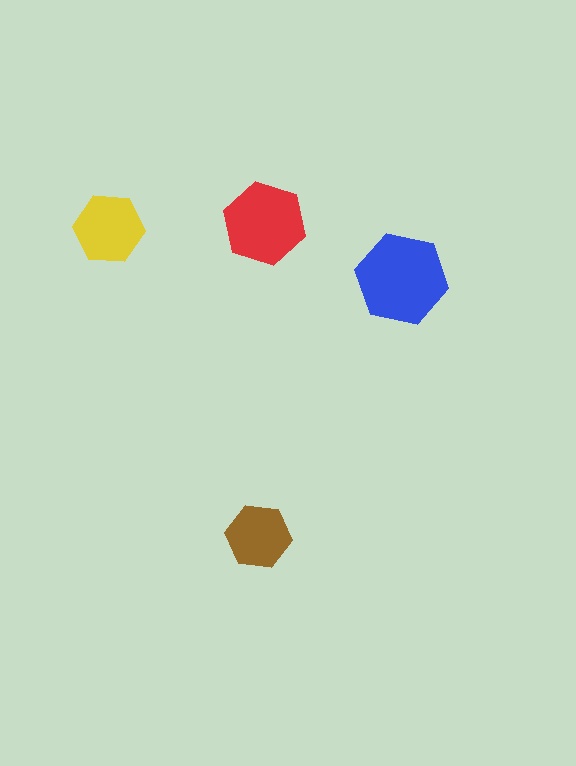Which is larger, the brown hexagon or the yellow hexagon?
The yellow one.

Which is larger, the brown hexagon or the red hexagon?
The red one.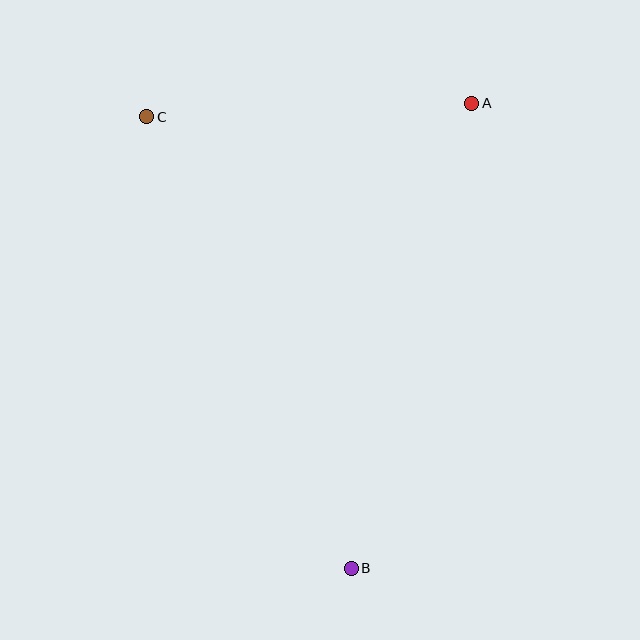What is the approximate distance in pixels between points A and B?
The distance between A and B is approximately 481 pixels.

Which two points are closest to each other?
Points A and C are closest to each other.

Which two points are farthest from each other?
Points B and C are farthest from each other.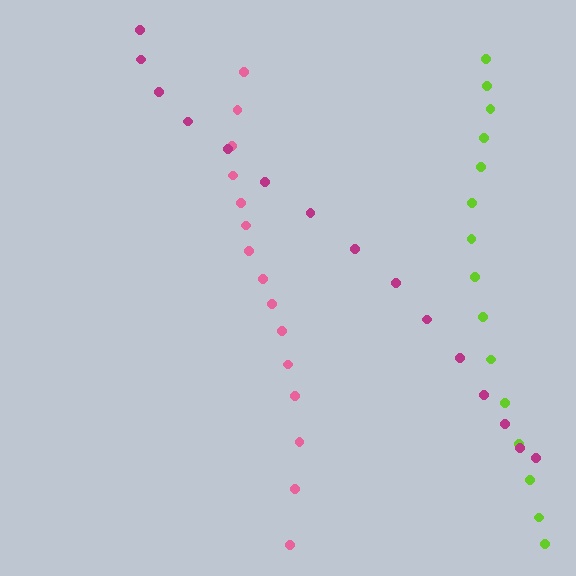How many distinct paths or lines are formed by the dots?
There are 3 distinct paths.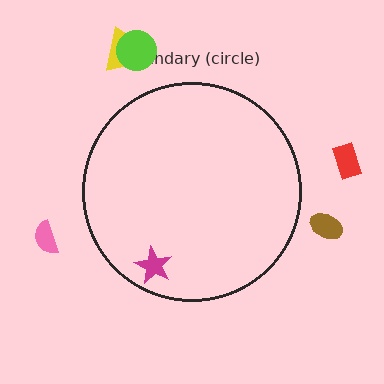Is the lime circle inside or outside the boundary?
Outside.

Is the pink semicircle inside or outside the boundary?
Outside.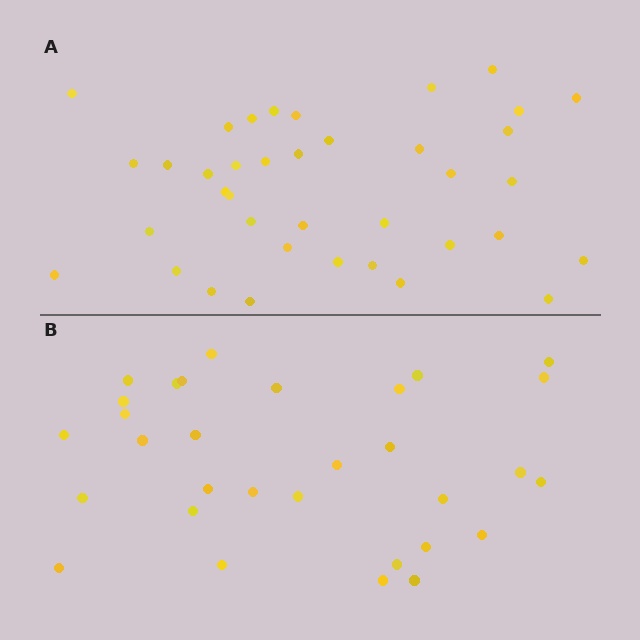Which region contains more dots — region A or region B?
Region A (the top region) has more dots.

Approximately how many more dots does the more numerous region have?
Region A has roughly 8 or so more dots than region B.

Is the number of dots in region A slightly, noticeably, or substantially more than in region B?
Region A has only slightly more — the two regions are fairly close. The ratio is roughly 1.2 to 1.